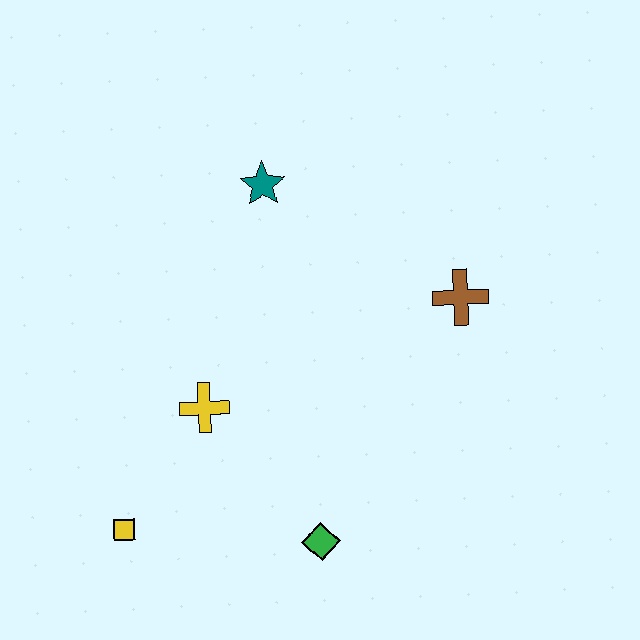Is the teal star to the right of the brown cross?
No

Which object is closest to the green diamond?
The yellow cross is closest to the green diamond.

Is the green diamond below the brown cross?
Yes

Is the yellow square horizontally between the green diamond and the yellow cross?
No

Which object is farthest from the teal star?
The yellow square is farthest from the teal star.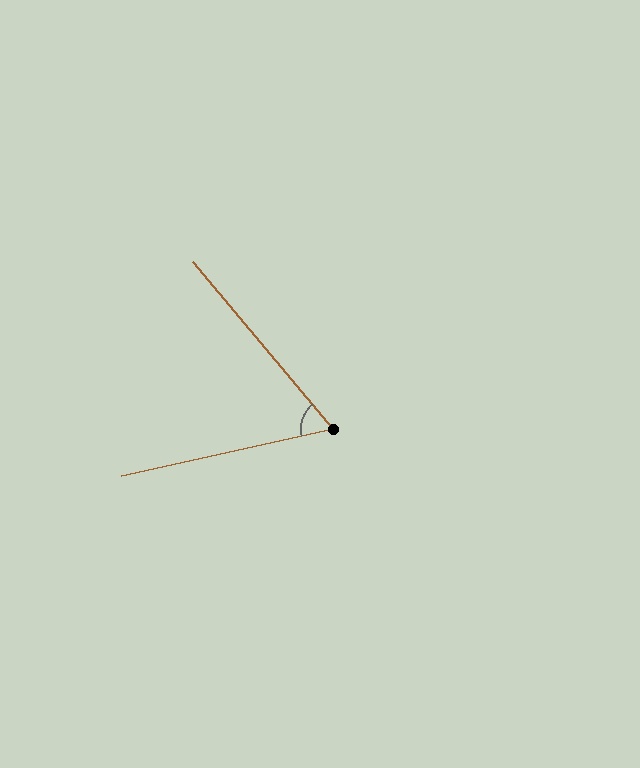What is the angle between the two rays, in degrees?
Approximately 63 degrees.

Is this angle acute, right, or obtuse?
It is acute.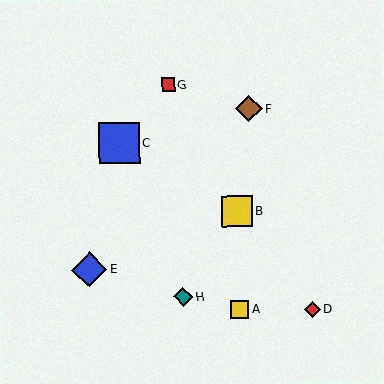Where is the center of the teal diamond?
The center of the teal diamond is at (183, 297).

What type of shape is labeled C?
Shape C is a blue square.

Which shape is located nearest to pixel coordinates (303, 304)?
The red diamond (labeled D) at (312, 310) is nearest to that location.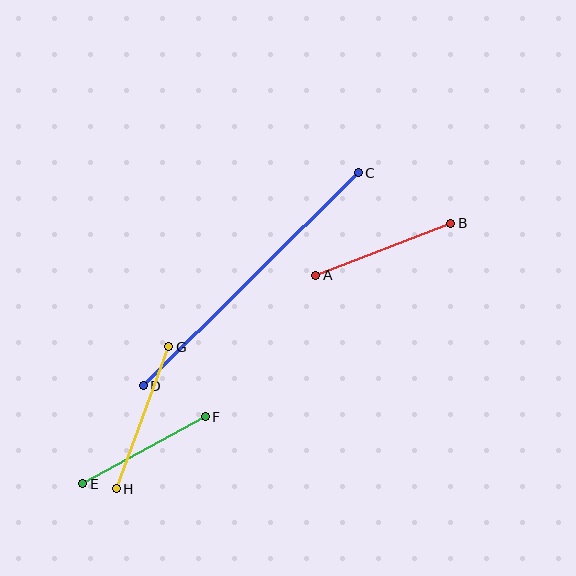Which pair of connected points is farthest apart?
Points C and D are farthest apart.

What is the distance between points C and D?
The distance is approximately 303 pixels.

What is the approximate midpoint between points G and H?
The midpoint is at approximately (143, 418) pixels.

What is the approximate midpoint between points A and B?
The midpoint is at approximately (383, 249) pixels.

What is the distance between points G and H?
The distance is approximately 152 pixels.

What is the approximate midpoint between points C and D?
The midpoint is at approximately (251, 279) pixels.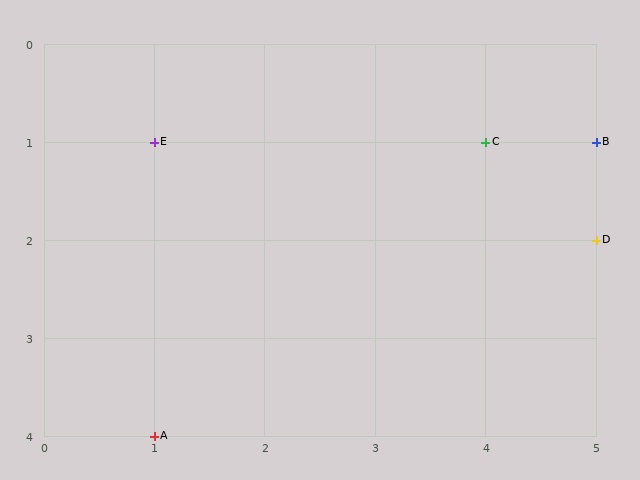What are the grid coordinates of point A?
Point A is at grid coordinates (1, 4).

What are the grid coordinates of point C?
Point C is at grid coordinates (4, 1).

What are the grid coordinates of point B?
Point B is at grid coordinates (5, 1).